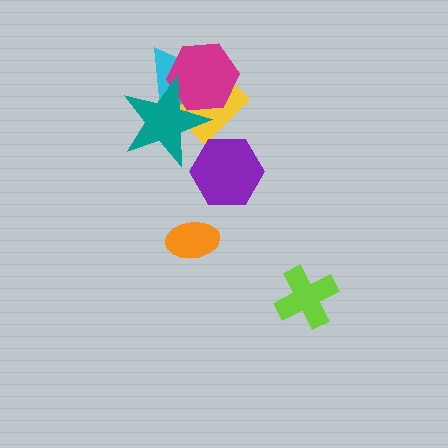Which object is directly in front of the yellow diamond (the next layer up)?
The cyan triangle is directly in front of the yellow diamond.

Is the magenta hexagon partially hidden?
Yes, it is partially covered by another shape.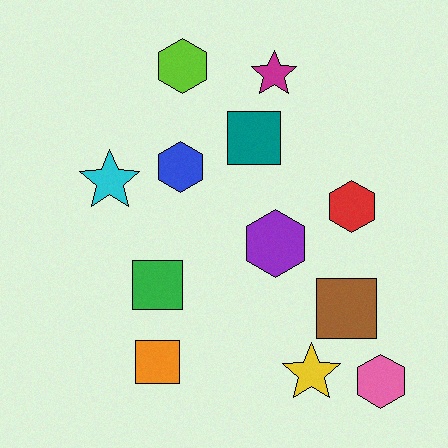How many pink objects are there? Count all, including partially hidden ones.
There is 1 pink object.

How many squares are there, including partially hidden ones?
There are 4 squares.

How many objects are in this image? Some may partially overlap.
There are 12 objects.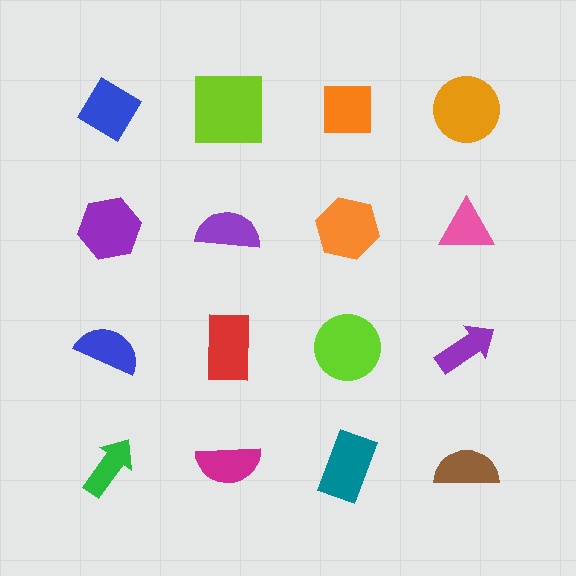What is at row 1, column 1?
A blue diamond.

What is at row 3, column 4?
A purple arrow.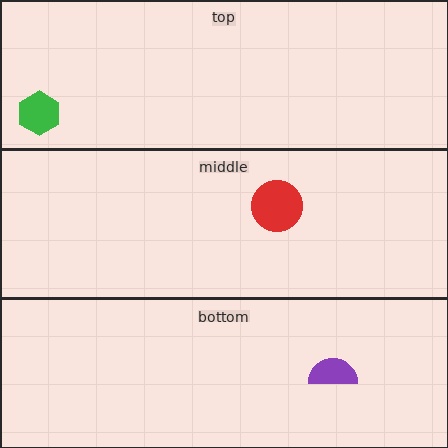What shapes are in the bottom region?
The purple semicircle.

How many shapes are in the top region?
1.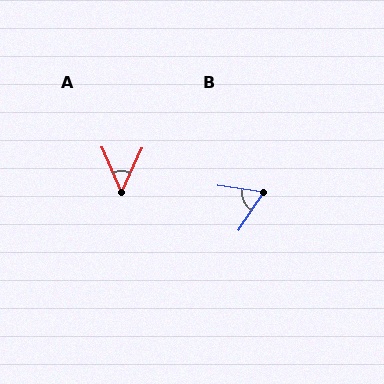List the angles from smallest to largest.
A (48°), B (64°).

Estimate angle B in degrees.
Approximately 64 degrees.